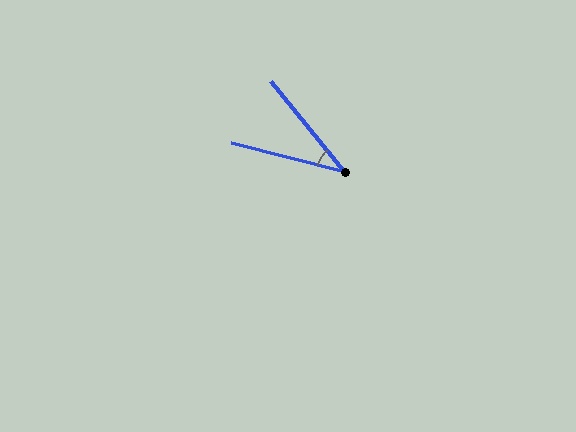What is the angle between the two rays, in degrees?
Approximately 37 degrees.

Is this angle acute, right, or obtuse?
It is acute.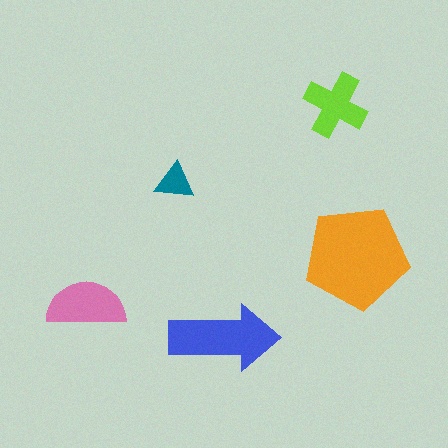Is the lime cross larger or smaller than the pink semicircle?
Smaller.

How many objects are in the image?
There are 5 objects in the image.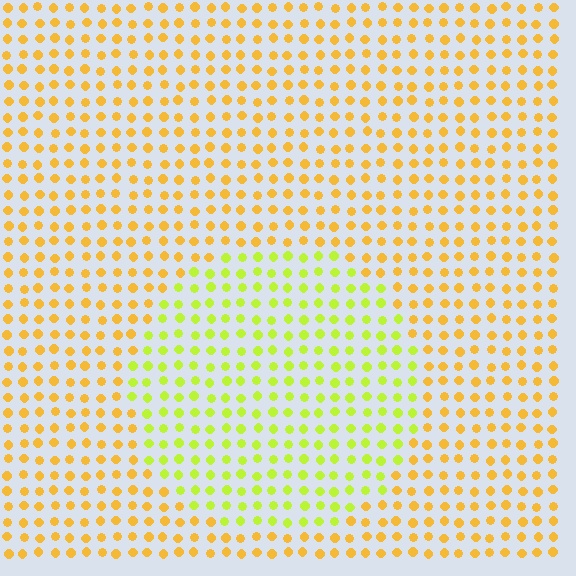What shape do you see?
I see a circle.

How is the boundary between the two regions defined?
The boundary is defined purely by a slight shift in hue (about 37 degrees). Spacing, size, and orientation are identical on both sides.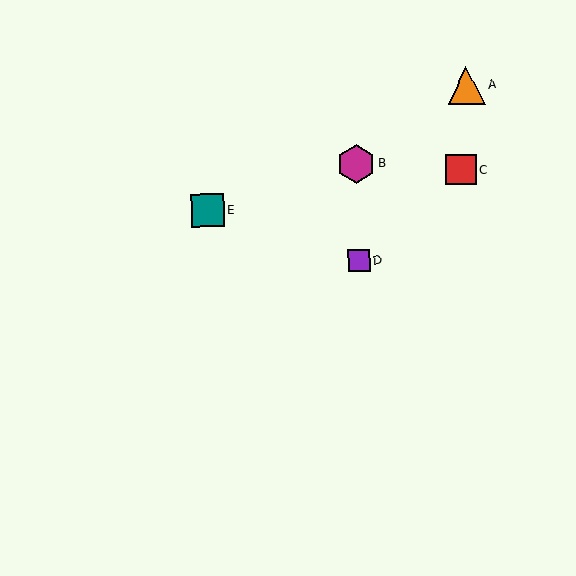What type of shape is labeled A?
Shape A is an orange triangle.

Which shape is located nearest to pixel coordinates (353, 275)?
The purple square (labeled D) at (359, 261) is nearest to that location.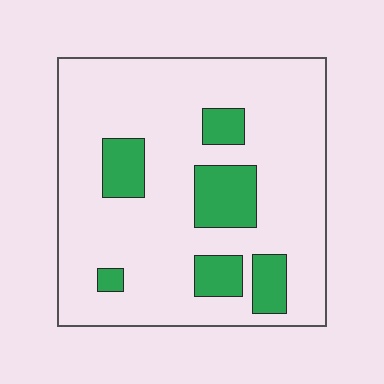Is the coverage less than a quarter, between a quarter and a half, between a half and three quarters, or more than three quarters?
Less than a quarter.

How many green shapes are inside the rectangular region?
6.